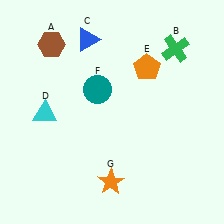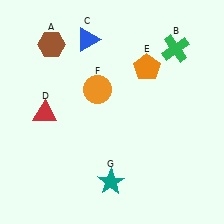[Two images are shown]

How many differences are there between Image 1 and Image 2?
There are 3 differences between the two images.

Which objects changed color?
D changed from cyan to red. F changed from teal to orange. G changed from orange to teal.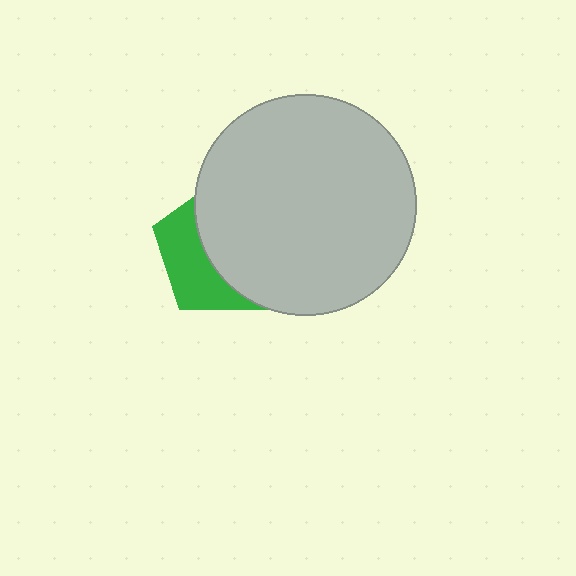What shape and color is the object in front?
The object in front is a light gray circle.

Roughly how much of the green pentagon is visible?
A small part of it is visible (roughly 38%).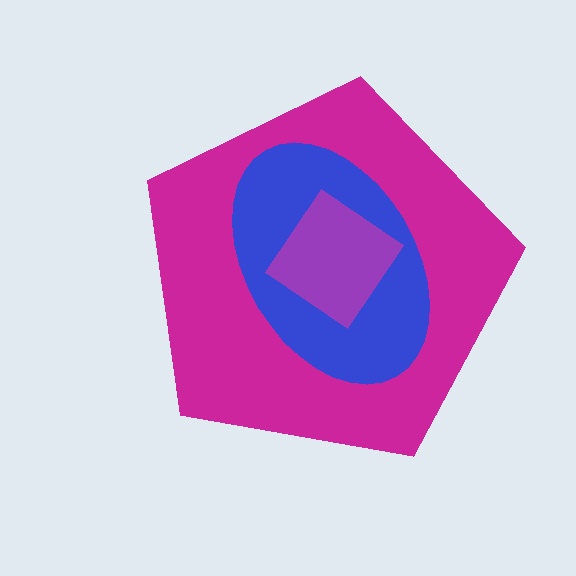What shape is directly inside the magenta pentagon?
The blue ellipse.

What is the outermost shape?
The magenta pentagon.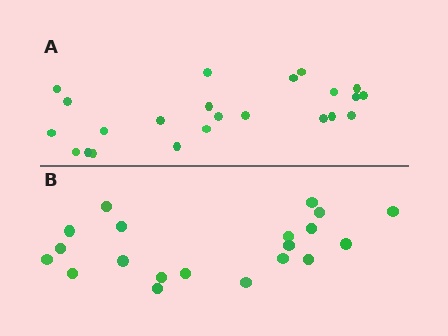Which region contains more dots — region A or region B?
Region A (the top region) has more dots.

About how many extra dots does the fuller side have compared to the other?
Region A has just a few more — roughly 2 or 3 more dots than region B.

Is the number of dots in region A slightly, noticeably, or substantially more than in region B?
Region A has only slightly more — the two regions are fairly close. The ratio is roughly 1.1 to 1.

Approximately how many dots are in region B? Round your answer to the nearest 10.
About 20 dots.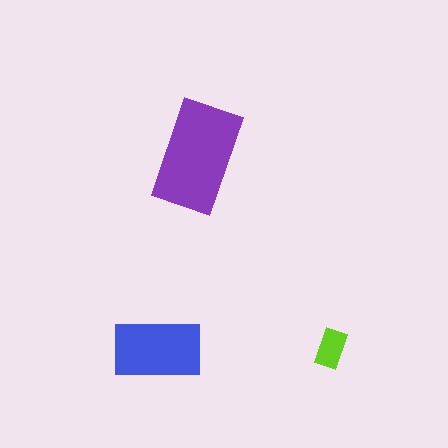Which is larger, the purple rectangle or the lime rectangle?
The purple one.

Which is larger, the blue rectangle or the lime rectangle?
The blue one.